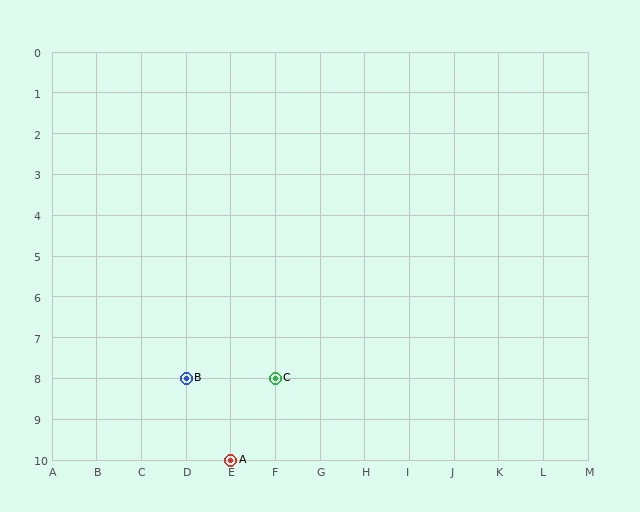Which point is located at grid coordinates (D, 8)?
Point B is at (D, 8).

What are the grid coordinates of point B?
Point B is at grid coordinates (D, 8).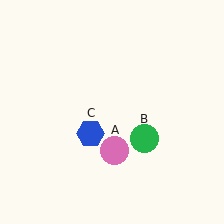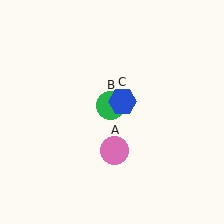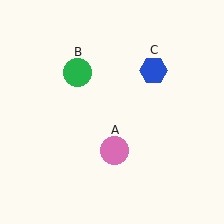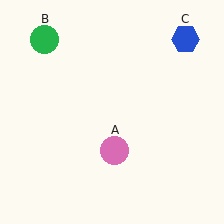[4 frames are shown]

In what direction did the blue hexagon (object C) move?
The blue hexagon (object C) moved up and to the right.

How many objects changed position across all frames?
2 objects changed position: green circle (object B), blue hexagon (object C).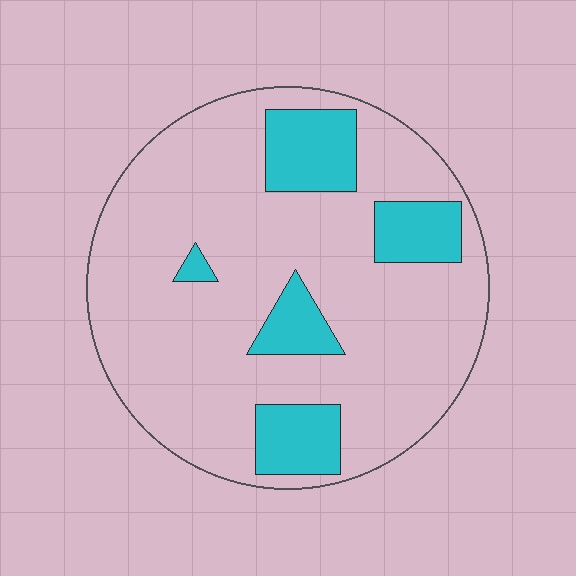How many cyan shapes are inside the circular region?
5.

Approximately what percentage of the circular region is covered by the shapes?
Approximately 20%.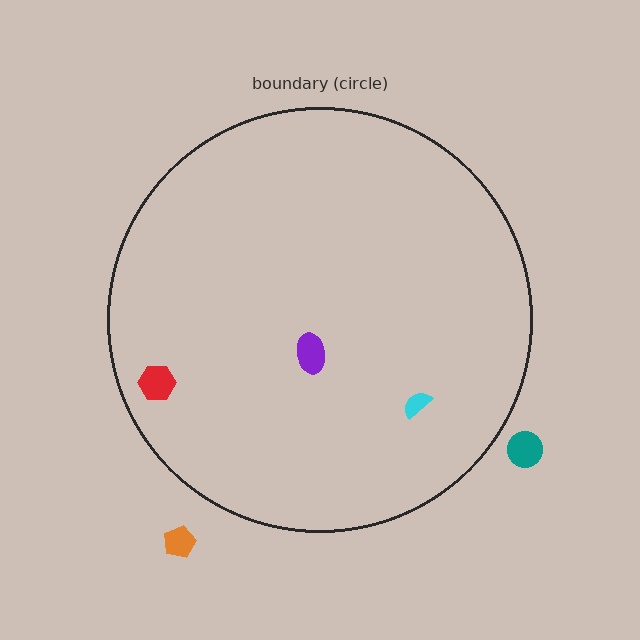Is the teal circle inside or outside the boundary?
Outside.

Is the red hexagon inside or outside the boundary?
Inside.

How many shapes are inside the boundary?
3 inside, 2 outside.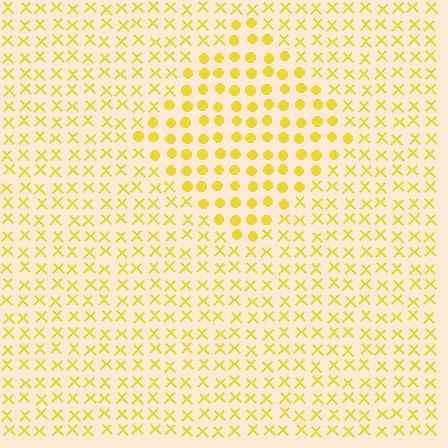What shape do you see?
I see a diamond.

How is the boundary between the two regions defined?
The boundary is defined by a change in element shape: circles inside vs. X marks outside. All elements share the same color and spacing.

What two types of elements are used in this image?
The image uses circles inside the diamond region and X marks outside it.